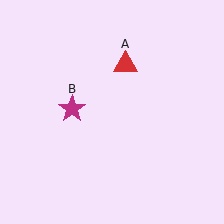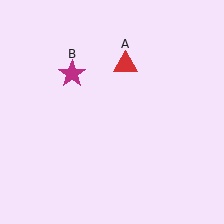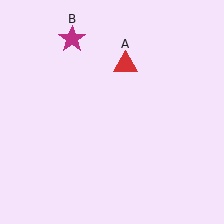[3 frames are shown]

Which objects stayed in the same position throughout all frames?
Red triangle (object A) remained stationary.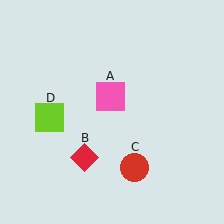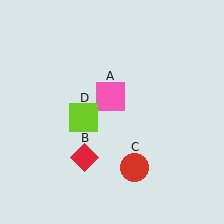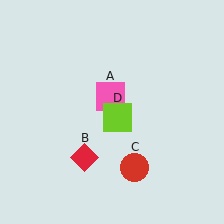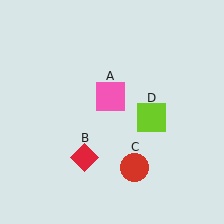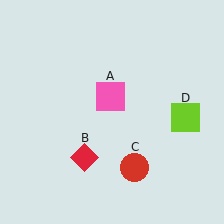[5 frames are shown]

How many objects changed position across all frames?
1 object changed position: lime square (object D).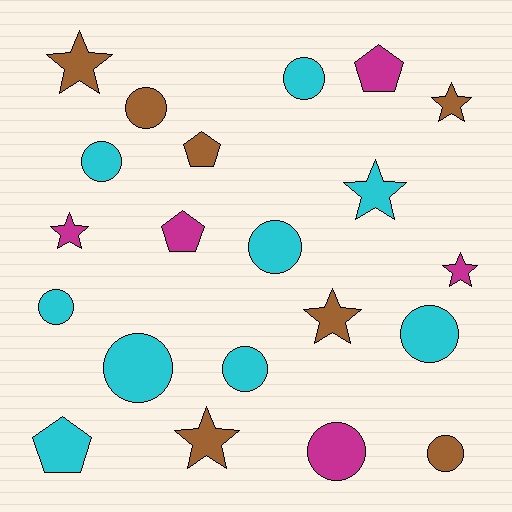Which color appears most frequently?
Cyan, with 9 objects.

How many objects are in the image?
There are 21 objects.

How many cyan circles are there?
There are 7 cyan circles.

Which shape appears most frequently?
Circle, with 10 objects.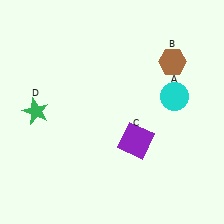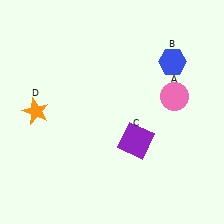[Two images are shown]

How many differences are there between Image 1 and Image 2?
There are 3 differences between the two images.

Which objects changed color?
A changed from cyan to pink. B changed from brown to blue. D changed from green to orange.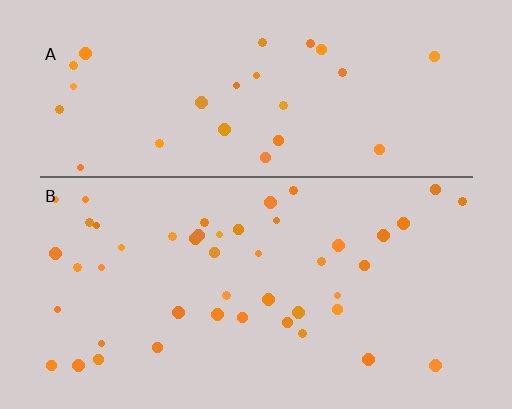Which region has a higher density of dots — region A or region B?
B (the bottom).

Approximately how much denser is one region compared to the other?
Approximately 1.6× — region B over region A.